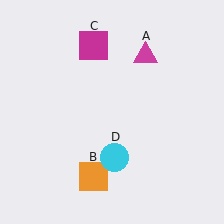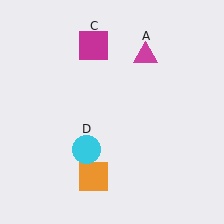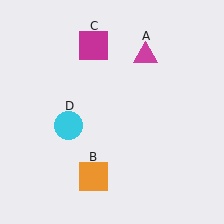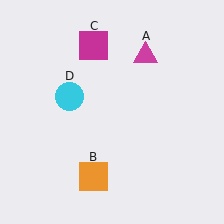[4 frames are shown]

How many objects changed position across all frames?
1 object changed position: cyan circle (object D).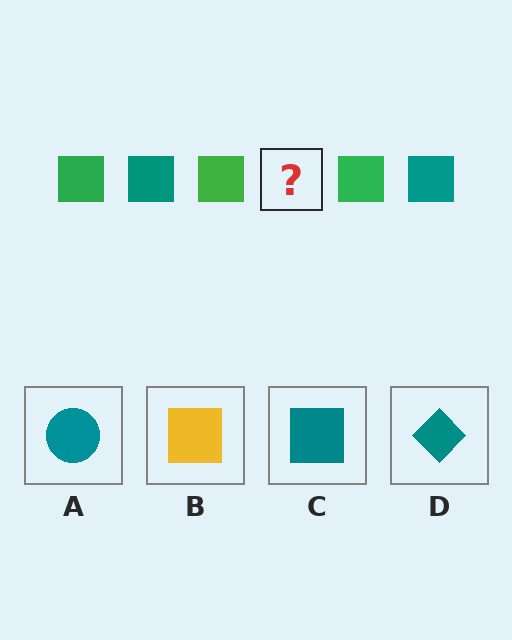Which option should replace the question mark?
Option C.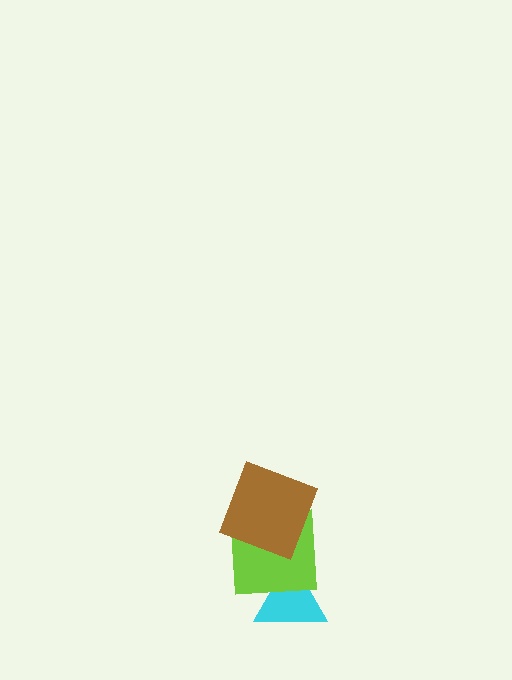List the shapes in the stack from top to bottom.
From top to bottom: the brown square, the lime square, the cyan triangle.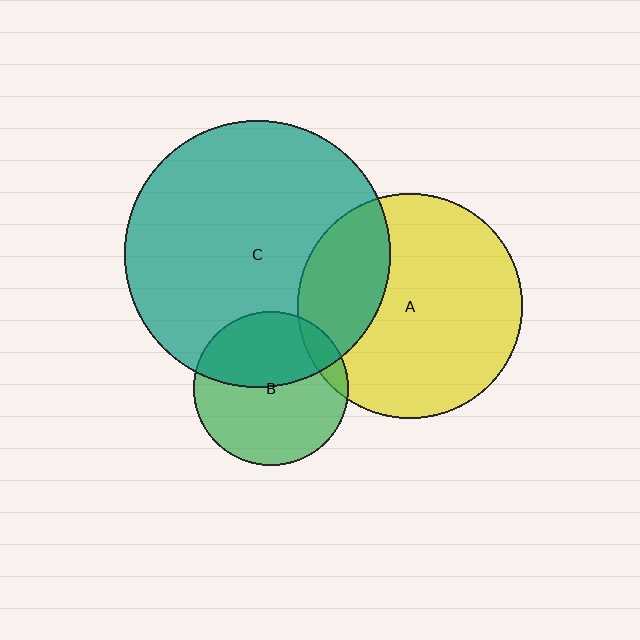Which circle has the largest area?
Circle C (teal).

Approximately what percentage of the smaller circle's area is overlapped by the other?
Approximately 25%.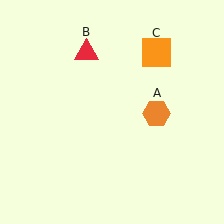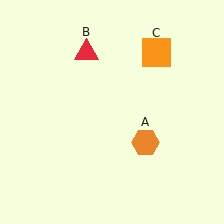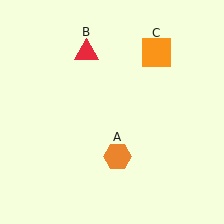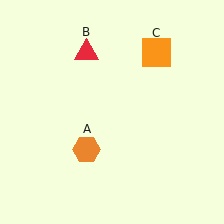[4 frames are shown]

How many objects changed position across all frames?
1 object changed position: orange hexagon (object A).